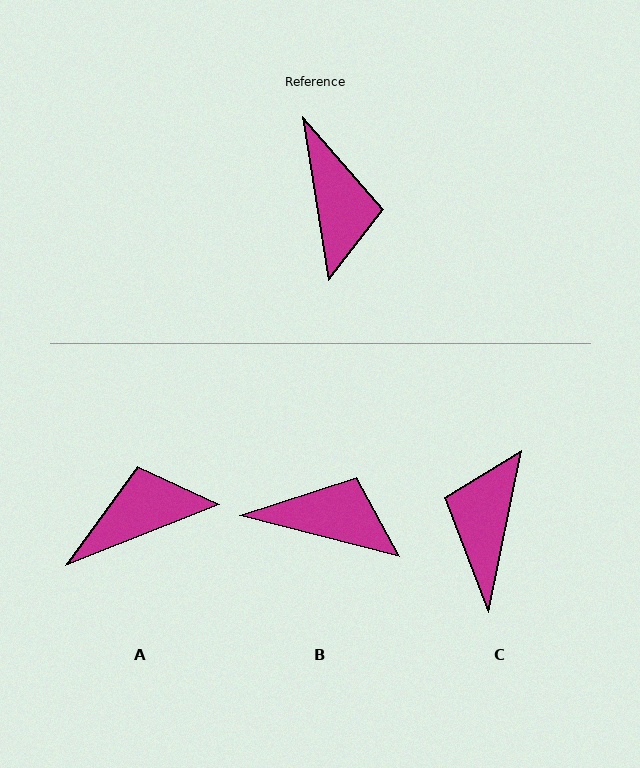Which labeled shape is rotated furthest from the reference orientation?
C, about 159 degrees away.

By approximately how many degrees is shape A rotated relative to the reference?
Approximately 103 degrees counter-clockwise.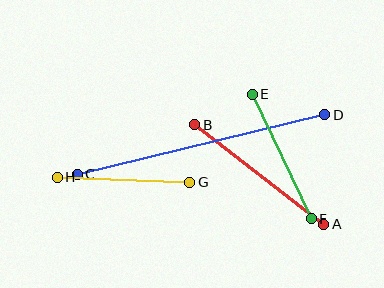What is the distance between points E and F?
The distance is approximately 137 pixels.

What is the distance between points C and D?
The distance is approximately 254 pixels.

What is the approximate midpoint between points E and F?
The midpoint is at approximately (282, 156) pixels.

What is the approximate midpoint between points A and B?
The midpoint is at approximately (259, 175) pixels.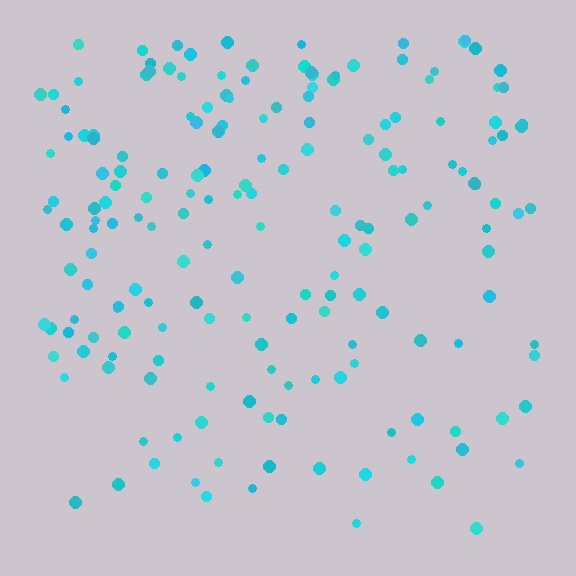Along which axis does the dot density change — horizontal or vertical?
Vertical.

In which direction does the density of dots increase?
From bottom to top, with the top side densest.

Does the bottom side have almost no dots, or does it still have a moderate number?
Still a moderate number, just noticeably fewer than the top.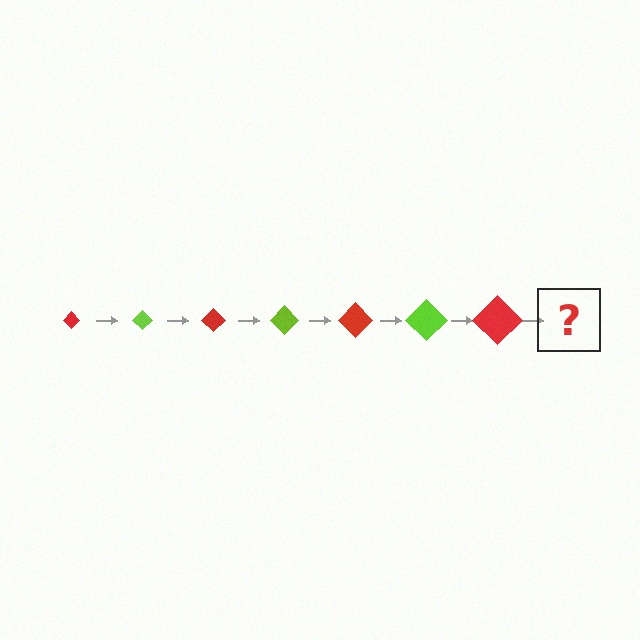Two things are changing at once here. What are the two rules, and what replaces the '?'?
The two rules are that the diamond grows larger each step and the color cycles through red and lime. The '?' should be a lime diamond, larger than the previous one.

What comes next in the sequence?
The next element should be a lime diamond, larger than the previous one.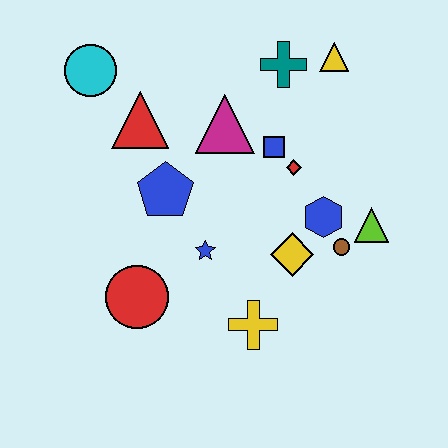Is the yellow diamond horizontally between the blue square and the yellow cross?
No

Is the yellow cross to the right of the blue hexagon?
No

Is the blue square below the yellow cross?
No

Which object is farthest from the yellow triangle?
The red circle is farthest from the yellow triangle.